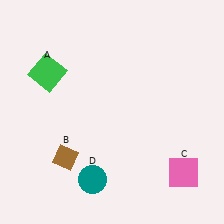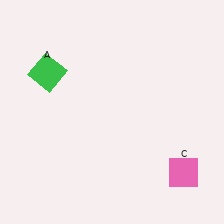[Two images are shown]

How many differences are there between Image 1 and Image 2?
There are 2 differences between the two images.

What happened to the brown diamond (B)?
The brown diamond (B) was removed in Image 2. It was in the bottom-left area of Image 1.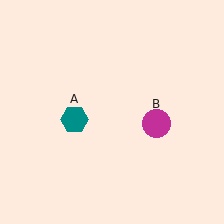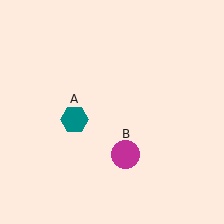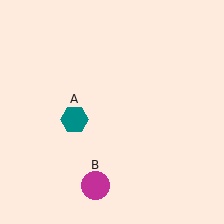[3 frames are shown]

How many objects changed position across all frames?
1 object changed position: magenta circle (object B).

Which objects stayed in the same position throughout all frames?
Teal hexagon (object A) remained stationary.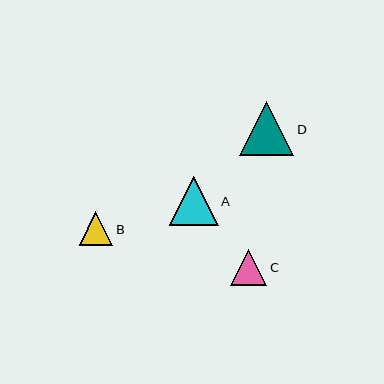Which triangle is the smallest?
Triangle B is the smallest with a size of approximately 34 pixels.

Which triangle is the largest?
Triangle D is the largest with a size of approximately 54 pixels.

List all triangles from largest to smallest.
From largest to smallest: D, A, C, B.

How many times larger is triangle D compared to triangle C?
Triangle D is approximately 1.5 times the size of triangle C.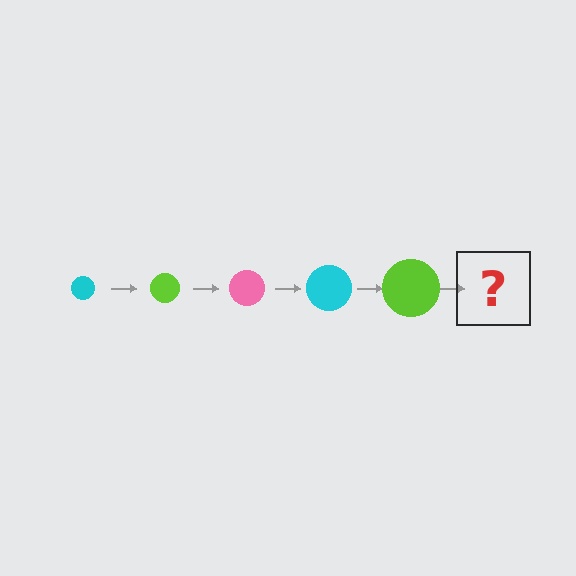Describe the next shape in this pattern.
It should be a pink circle, larger than the previous one.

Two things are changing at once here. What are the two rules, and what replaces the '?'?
The two rules are that the circle grows larger each step and the color cycles through cyan, lime, and pink. The '?' should be a pink circle, larger than the previous one.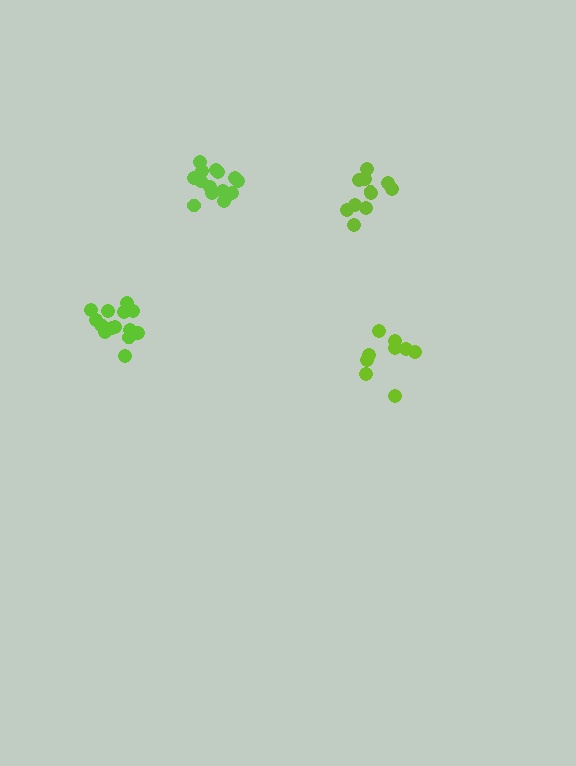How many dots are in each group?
Group 1: 11 dots, Group 2: 15 dots, Group 3: 9 dots, Group 4: 15 dots (50 total).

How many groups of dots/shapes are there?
There are 4 groups.